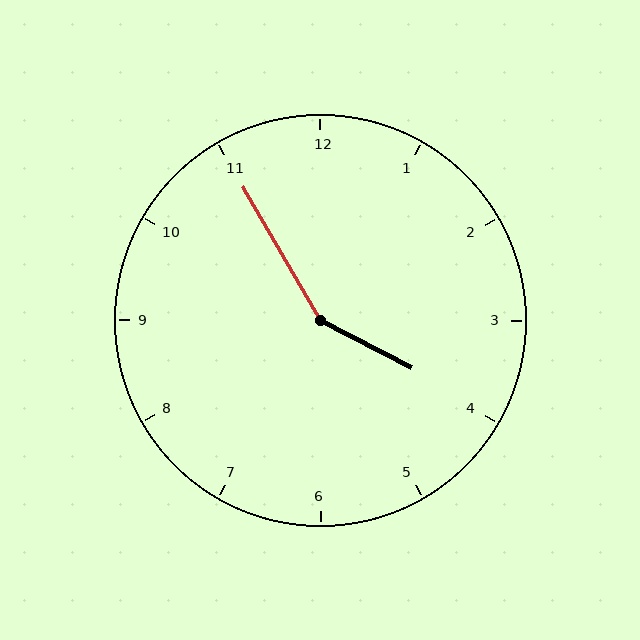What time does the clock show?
3:55.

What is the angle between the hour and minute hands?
Approximately 148 degrees.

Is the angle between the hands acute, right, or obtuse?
It is obtuse.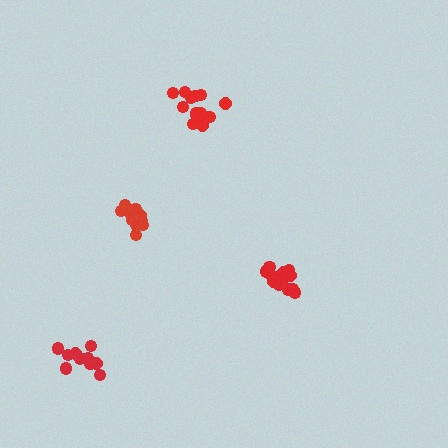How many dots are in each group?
Group 1: 13 dots, Group 2: 13 dots, Group 3: 15 dots, Group 4: 10 dots (51 total).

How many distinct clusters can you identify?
There are 4 distinct clusters.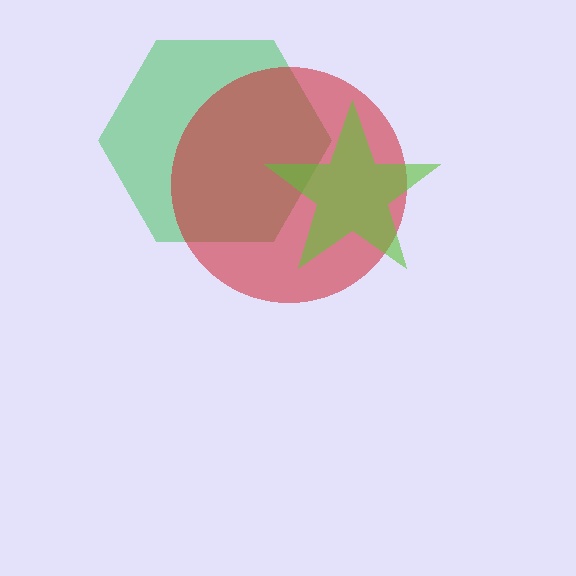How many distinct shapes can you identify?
There are 3 distinct shapes: a green hexagon, a red circle, a lime star.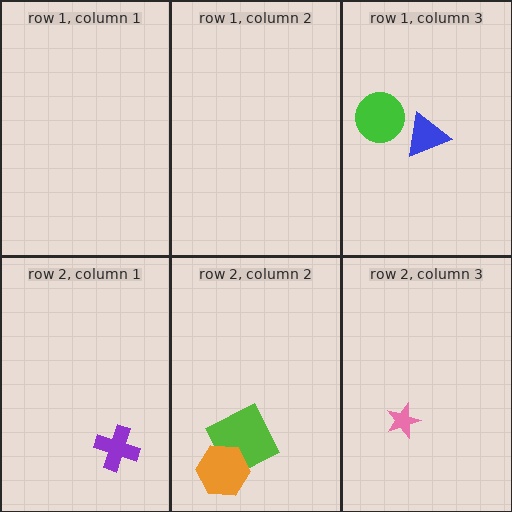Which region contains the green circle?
The row 1, column 3 region.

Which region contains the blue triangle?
The row 1, column 3 region.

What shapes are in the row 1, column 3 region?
The green circle, the blue triangle.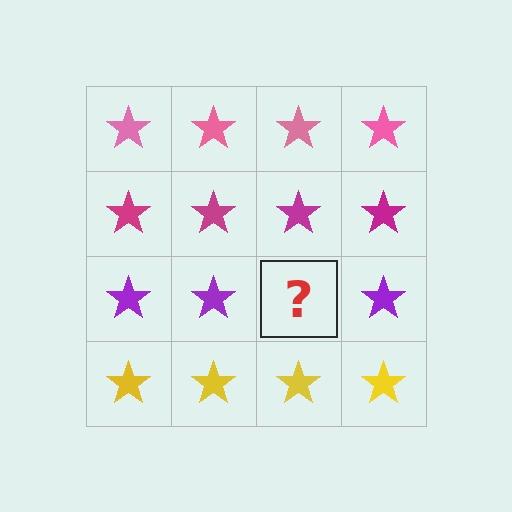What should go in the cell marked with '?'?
The missing cell should contain a purple star.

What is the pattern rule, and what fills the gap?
The rule is that each row has a consistent color. The gap should be filled with a purple star.